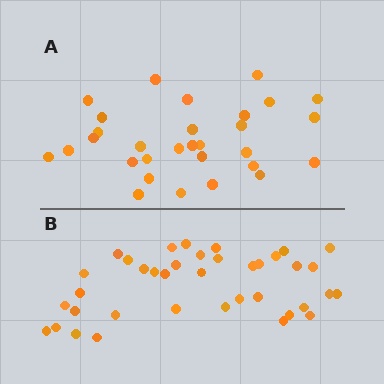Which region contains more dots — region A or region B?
Region B (the bottom region) has more dots.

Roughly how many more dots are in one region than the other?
Region B has roughly 8 or so more dots than region A.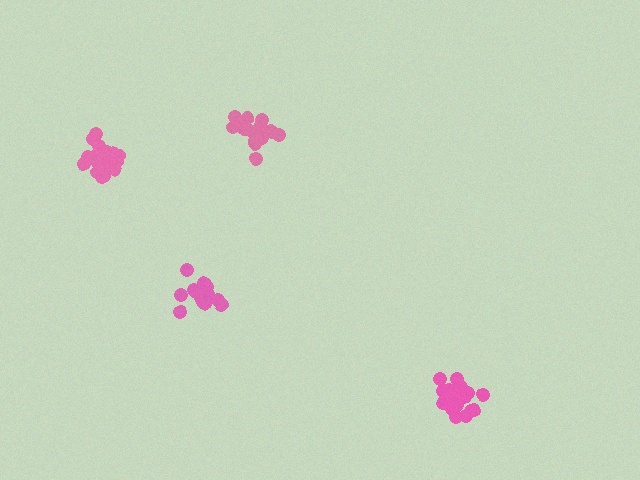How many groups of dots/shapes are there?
There are 4 groups.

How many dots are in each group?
Group 1: 18 dots, Group 2: 20 dots, Group 3: 19 dots, Group 4: 21 dots (78 total).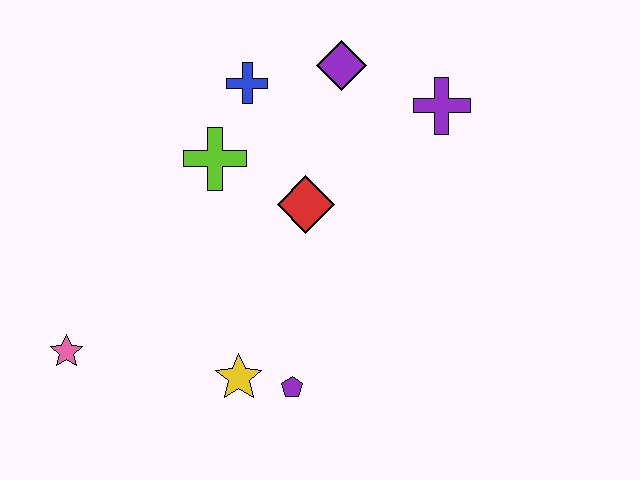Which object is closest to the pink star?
The yellow star is closest to the pink star.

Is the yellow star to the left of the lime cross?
No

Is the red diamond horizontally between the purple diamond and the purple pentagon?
Yes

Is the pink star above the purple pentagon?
Yes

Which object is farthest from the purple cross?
The pink star is farthest from the purple cross.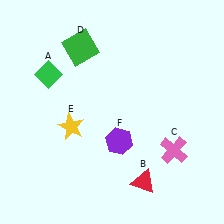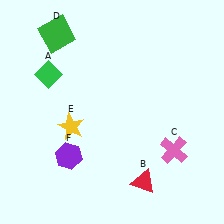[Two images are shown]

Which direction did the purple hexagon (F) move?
The purple hexagon (F) moved left.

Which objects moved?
The objects that moved are: the green square (D), the purple hexagon (F).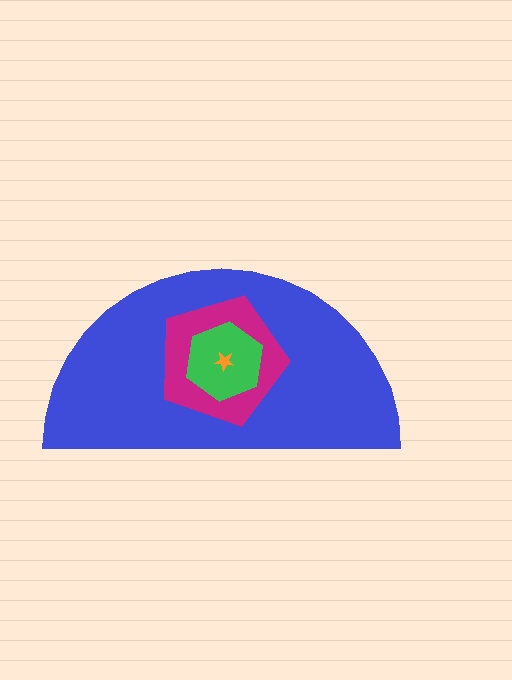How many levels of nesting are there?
4.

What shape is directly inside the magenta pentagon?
The green hexagon.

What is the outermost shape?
The blue semicircle.